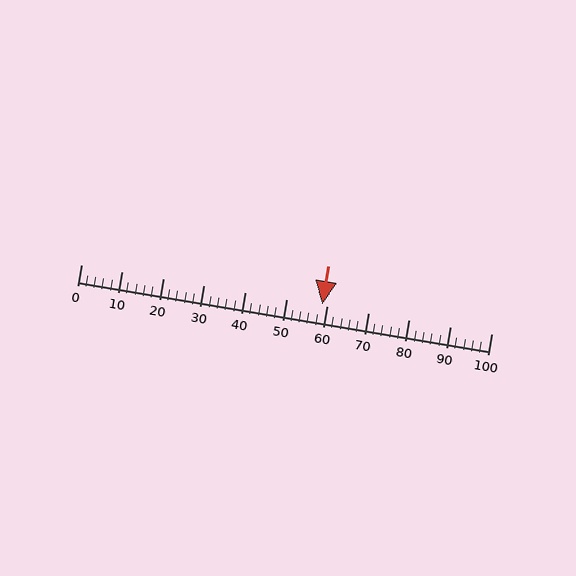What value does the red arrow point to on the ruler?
The red arrow points to approximately 59.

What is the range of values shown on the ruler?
The ruler shows values from 0 to 100.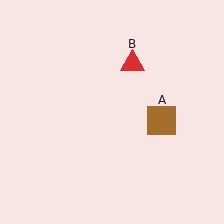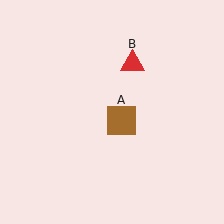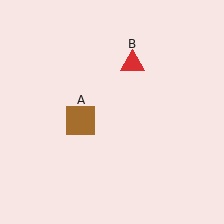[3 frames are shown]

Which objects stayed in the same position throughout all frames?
Red triangle (object B) remained stationary.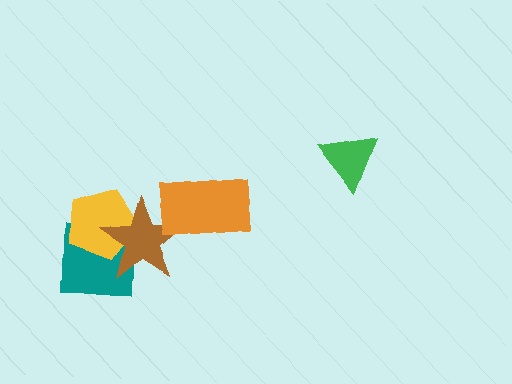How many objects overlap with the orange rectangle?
1 object overlaps with the orange rectangle.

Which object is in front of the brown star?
The orange rectangle is in front of the brown star.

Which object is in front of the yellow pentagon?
The brown star is in front of the yellow pentagon.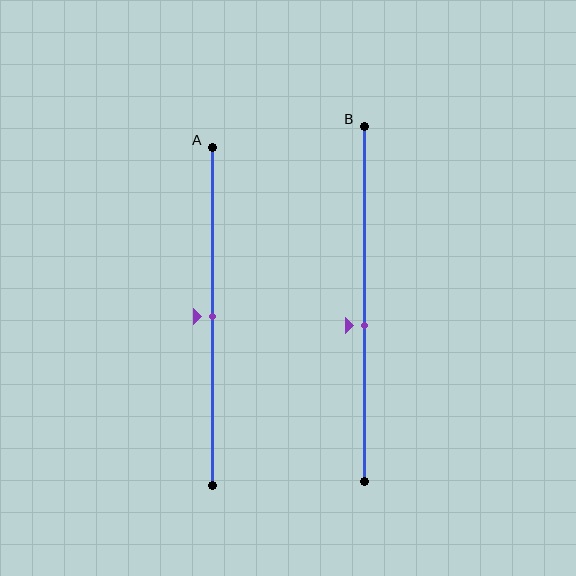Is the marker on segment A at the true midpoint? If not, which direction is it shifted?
Yes, the marker on segment A is at the true midpoint.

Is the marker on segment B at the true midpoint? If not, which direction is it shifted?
No, the marker on segment B is shifted downward by about 6% of the segment length.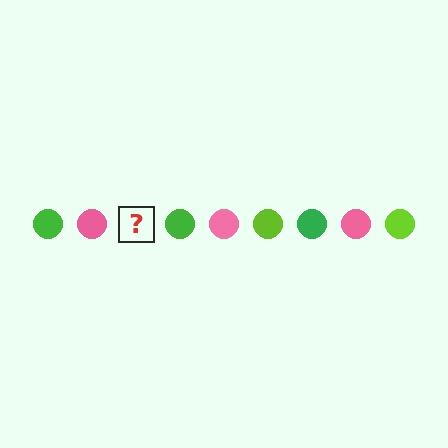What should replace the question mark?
The question mark should be replaced with a lime circle.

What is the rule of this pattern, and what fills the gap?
The rule is that the pattern cycles through green, pink, lime circles. The gap should be filled with a lime circle.